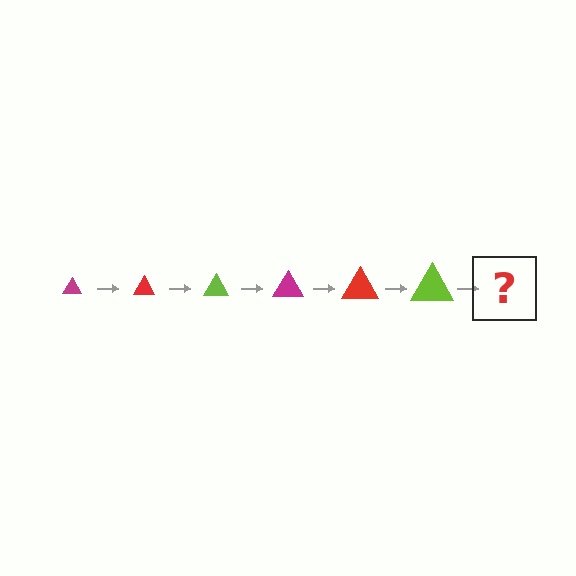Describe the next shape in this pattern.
It should be a magenta triangle, larger than the previous one.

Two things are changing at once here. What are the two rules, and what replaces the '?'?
The two rules are that the triangle grows larger each step and the color cycles through magenta, red, and lime. The '?' should be a magenta triangle, larger than the previous one.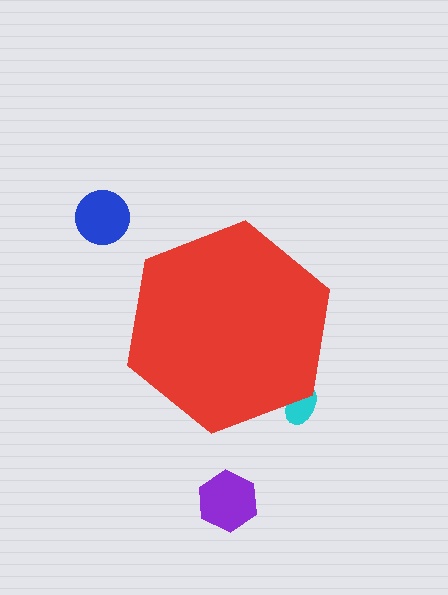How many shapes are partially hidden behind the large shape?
1 shape is partially hidden.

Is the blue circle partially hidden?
No, the blue circle is fully visible.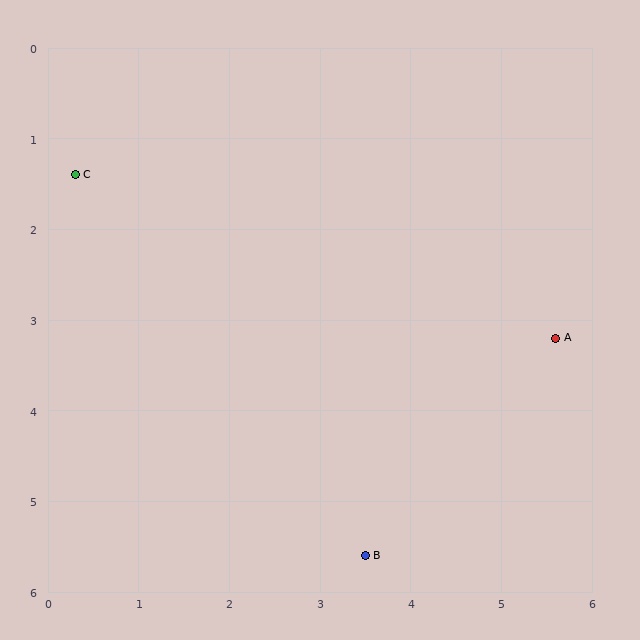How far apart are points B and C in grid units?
Points B and C are about 5.3 grid units apart.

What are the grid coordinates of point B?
Point B is at approximately (3.5, 5.6).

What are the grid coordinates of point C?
Point C is at approximately (0.3, 1.4).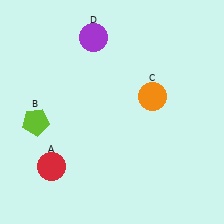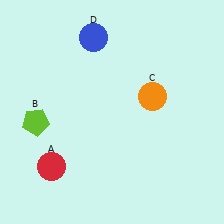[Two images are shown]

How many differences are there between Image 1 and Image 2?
There is 1 difference between the two images.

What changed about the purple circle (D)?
In Image 1, D is purple. In Image 2, it changed to blue.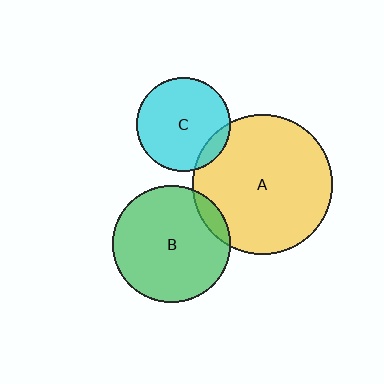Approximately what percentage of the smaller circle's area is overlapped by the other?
Approximately 10%.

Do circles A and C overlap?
Yes.